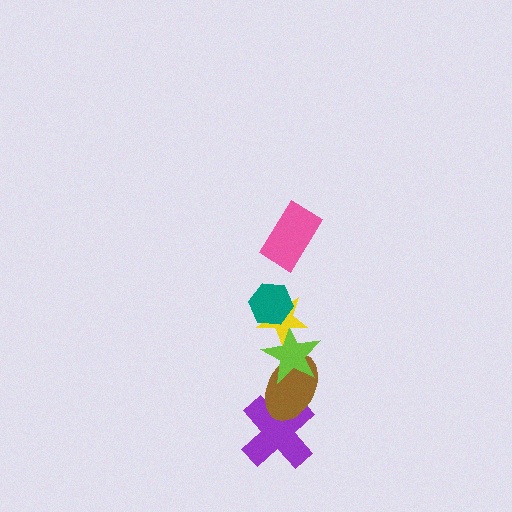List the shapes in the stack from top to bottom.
From top to bottom: the pink rectangle, the teal hexagon, the yellow star, the lime star, the brown ellipse, the purple cross.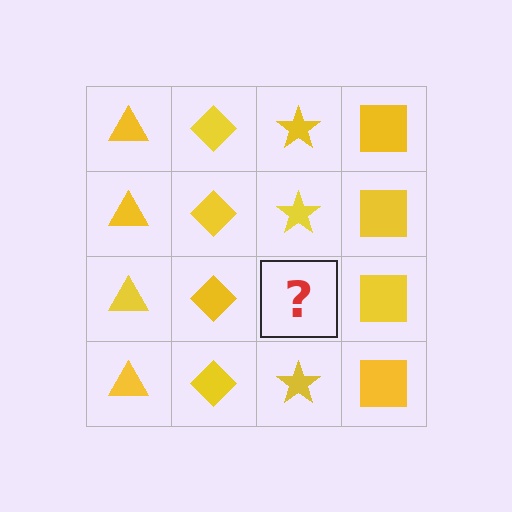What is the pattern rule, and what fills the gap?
The rule is that each column has a consistent shape. The gap should be filled with a yellow star.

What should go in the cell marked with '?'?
The missing cell should contain a yellow star.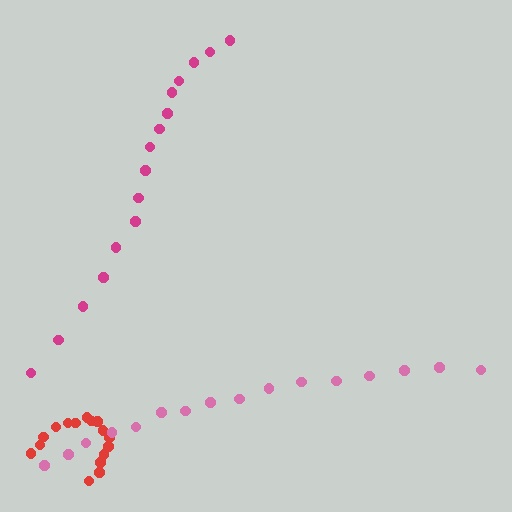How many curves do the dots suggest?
There are 3 distinct paths.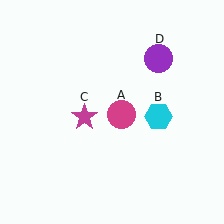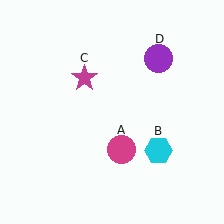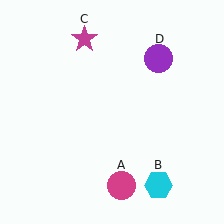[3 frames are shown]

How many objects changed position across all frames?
3 objects changed position: magenta circle (object A), cyan hexagon (object B), magenta star (object C).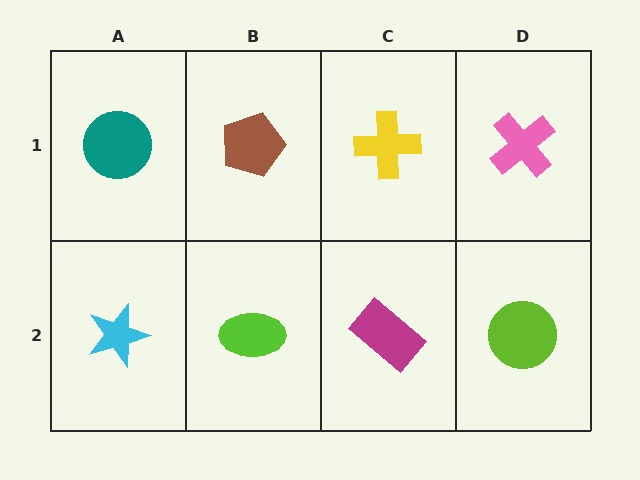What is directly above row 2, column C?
A yellow cross.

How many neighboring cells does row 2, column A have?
2.